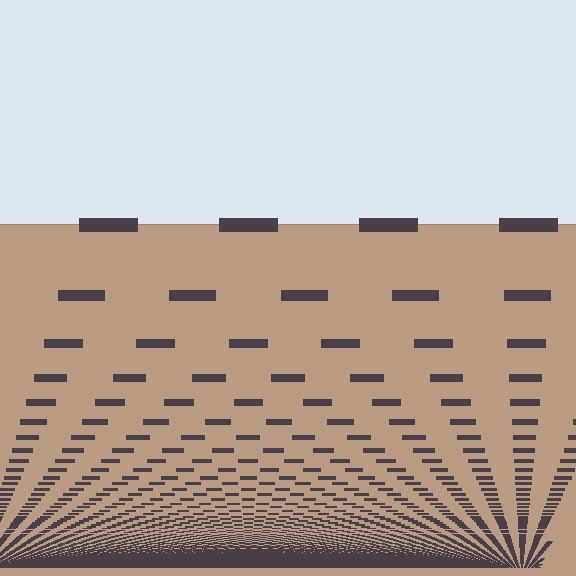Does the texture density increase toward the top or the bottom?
Density increases toward the bottom.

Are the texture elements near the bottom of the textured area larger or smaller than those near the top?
Smaller. The gradient is inverted — elements near the bottom are smaller and denser.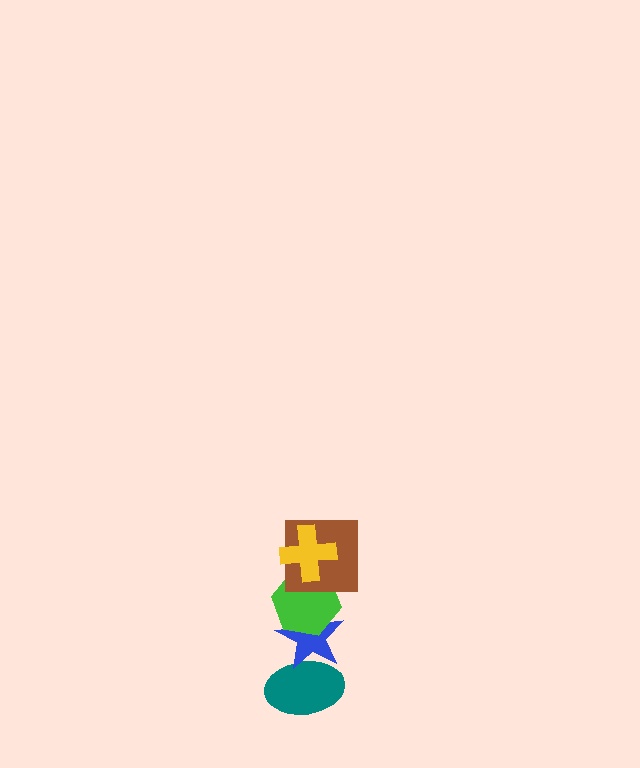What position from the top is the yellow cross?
The yellow cross is 1st from the top.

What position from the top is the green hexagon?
The green hexagon is 3rd from the top.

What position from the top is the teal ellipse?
The teal ellipse is 5th from the top.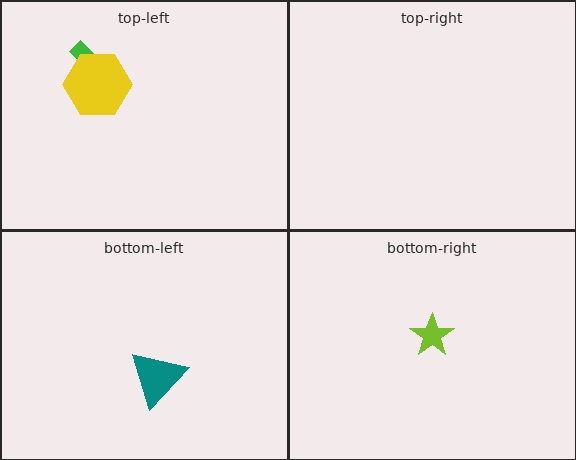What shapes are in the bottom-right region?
The lime star.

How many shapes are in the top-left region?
2.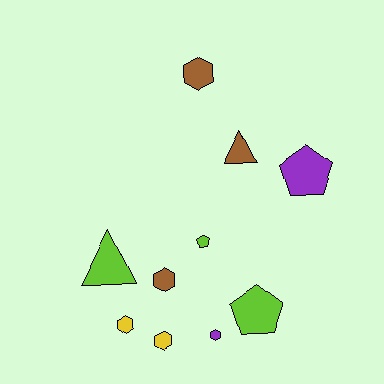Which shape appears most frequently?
Hexagon, with 5 objects.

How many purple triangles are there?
There are no purple triangles.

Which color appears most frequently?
Brown, with 3 objects.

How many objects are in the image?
There are 10 objects.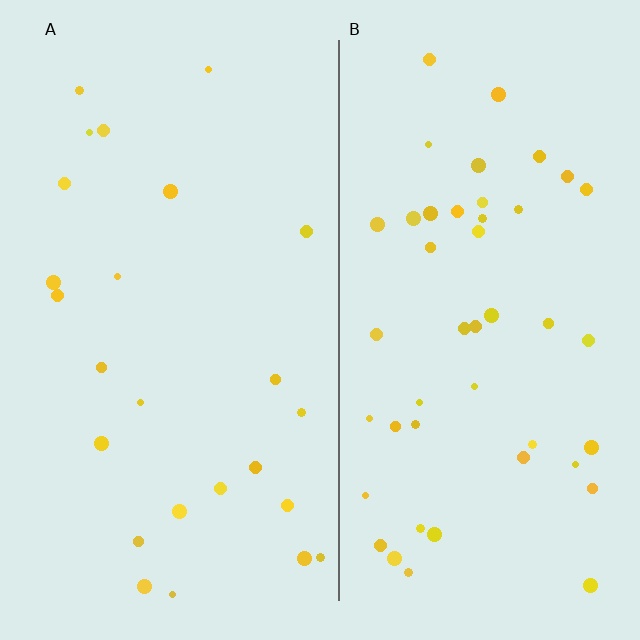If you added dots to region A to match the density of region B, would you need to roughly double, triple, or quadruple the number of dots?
Approximately double.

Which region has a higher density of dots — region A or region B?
B (the right).